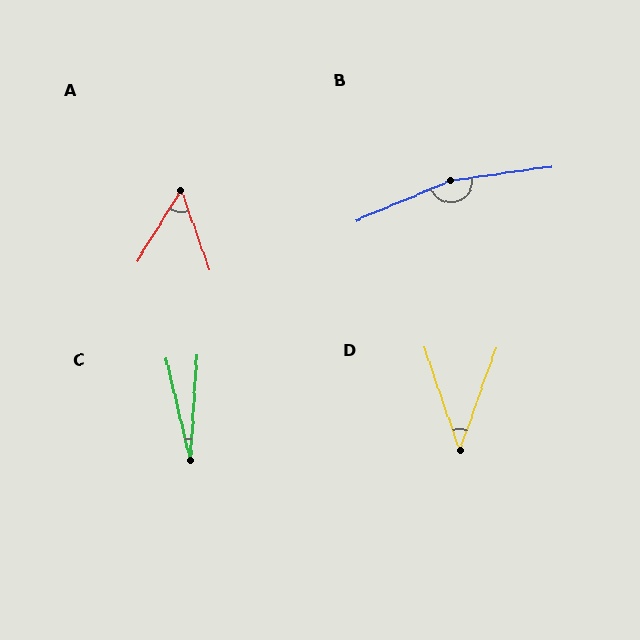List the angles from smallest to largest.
C (17°), D (38°), A (51°), B (165°).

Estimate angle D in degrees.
Approximately 38 degrees.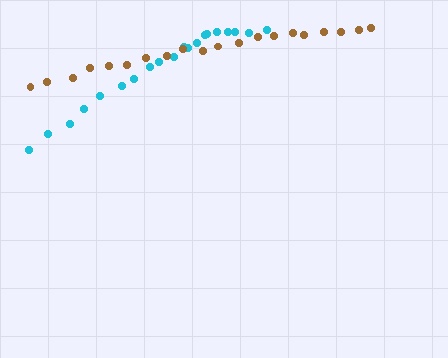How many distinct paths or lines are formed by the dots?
There are 2 distinct paths.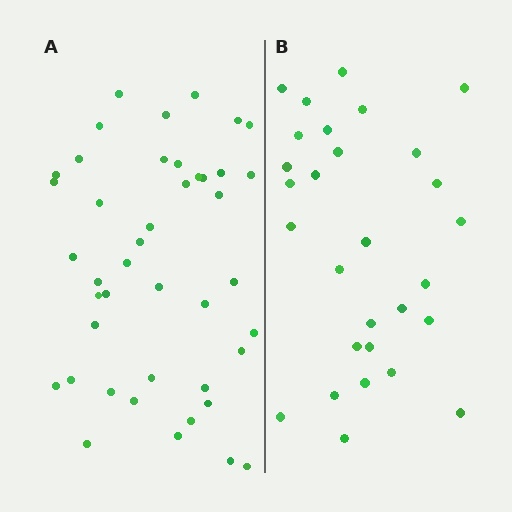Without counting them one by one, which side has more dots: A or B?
Region A (the left region) has more dots.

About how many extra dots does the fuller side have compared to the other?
Region A has approximately 15 more dots than region B.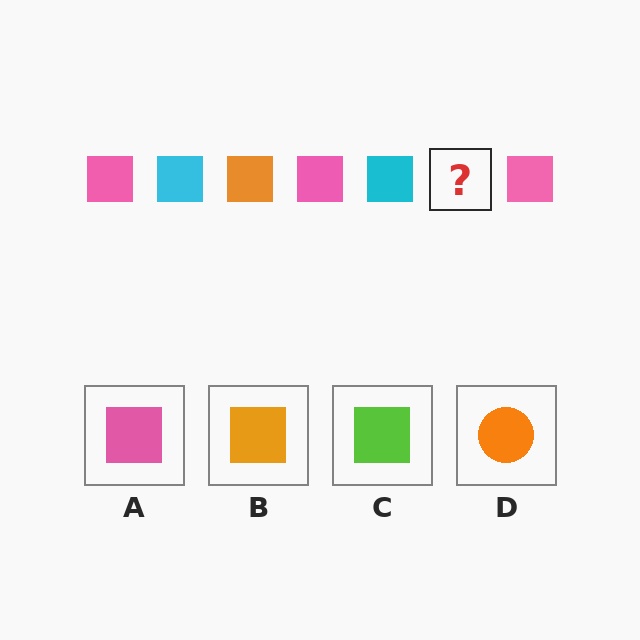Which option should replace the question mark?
Option B.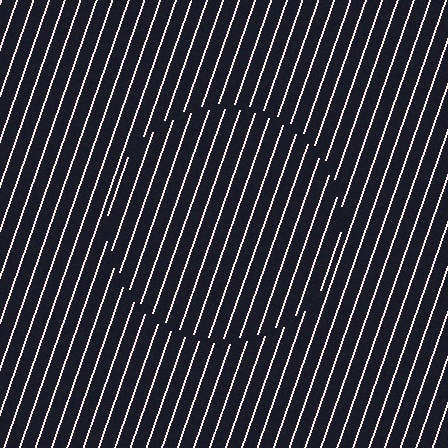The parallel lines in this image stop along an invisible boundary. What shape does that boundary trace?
An illusory circle. The interior of the shape contains the same grating, shifted by half a period — the contour is defined by the phase discontinuity where line-ends from the inner and outer gratings abut.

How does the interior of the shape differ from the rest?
The interior of the shape contains the same grating, shifted by half a period — the contour is defined by the phase discontinuity where line-ends from the inner and outer gratings abut.